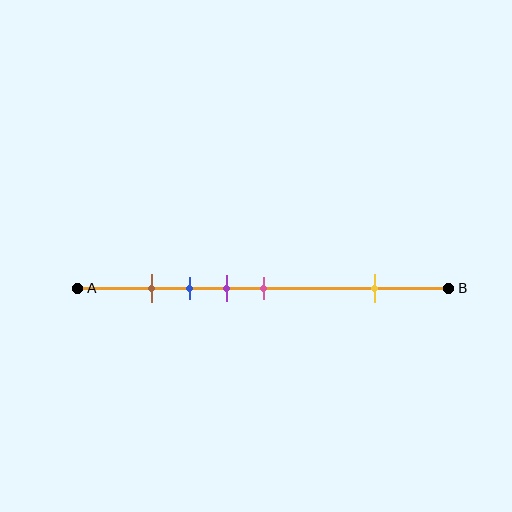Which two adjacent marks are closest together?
The brown and blue marks are the closest adjacent pair.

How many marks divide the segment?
There are 5 marks dividing the segment.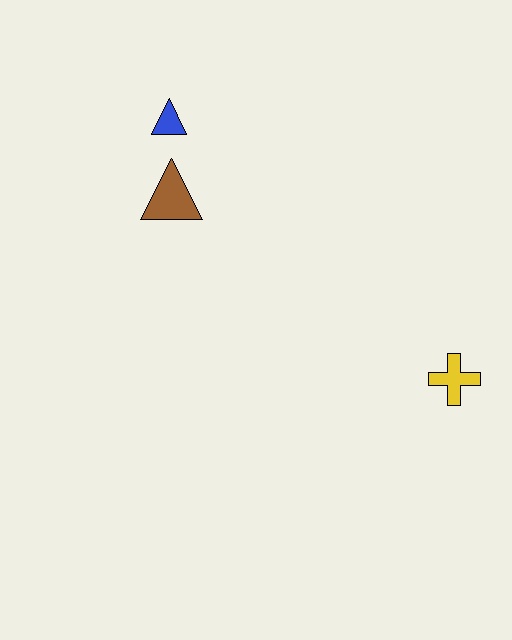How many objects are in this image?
There are 3 objects.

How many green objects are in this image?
There are no green objects.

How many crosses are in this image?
There is 1 cross.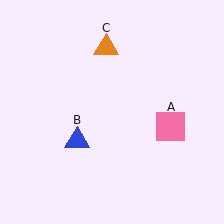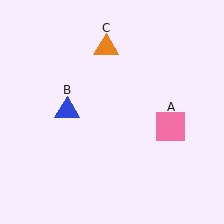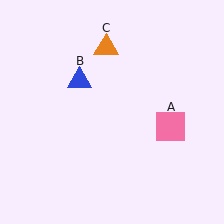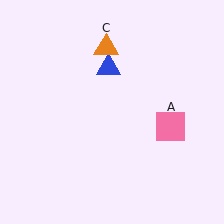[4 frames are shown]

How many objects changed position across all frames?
1 object changed position: blue triangle (object B).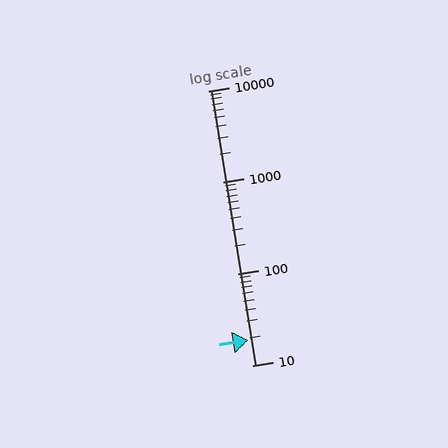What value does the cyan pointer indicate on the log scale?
The pointer indicates approximately 19.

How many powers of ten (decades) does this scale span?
The scale spans 3 decades, from 10 to 10000.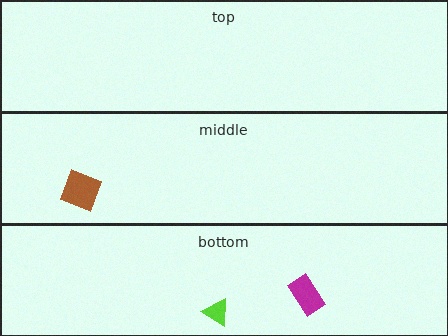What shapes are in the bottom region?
The magenta rectangle, the lime triangle.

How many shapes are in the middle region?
1.